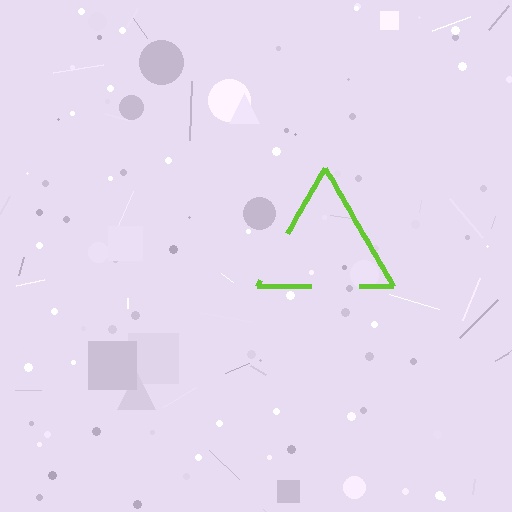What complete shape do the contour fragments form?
The contour fragments form a triangle.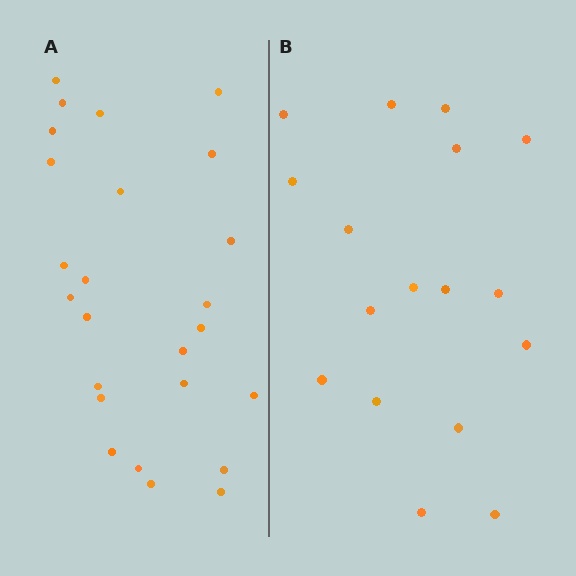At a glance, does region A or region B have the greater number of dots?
Region A (the left region) has more dots.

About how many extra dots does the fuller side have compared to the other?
Region A has roughly 8 or so more dots than region B.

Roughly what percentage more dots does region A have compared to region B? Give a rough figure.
About 45% more.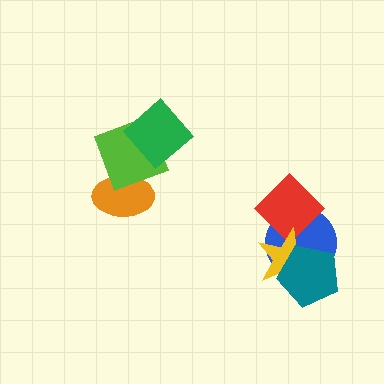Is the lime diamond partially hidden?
Yes, it is partially covered by another shape.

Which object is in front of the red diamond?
The yellow star is in front of the red diamond.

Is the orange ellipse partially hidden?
Yes, it is partially covered by another shape.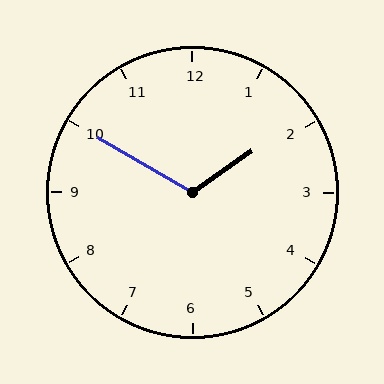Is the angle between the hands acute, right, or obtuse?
It is obtuse.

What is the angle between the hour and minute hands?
Approximately 115 degrees.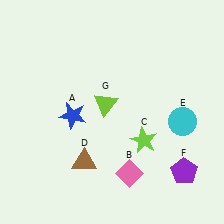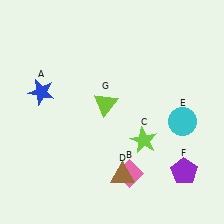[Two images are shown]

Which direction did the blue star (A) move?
The blue star (A) moved left.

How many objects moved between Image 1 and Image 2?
2 objects moved between the two images.